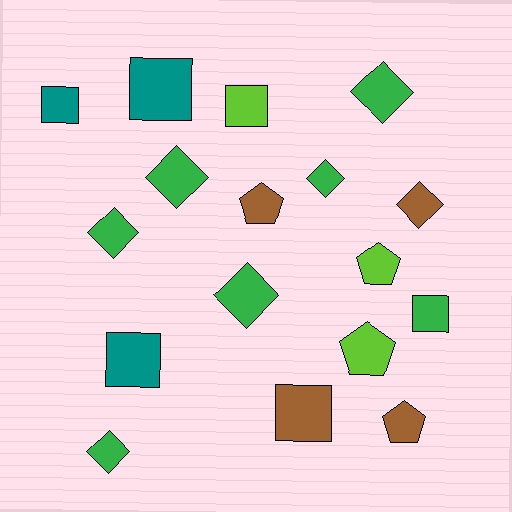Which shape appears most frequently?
Diamond, with 7 objects.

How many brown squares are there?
There is 1 brown square.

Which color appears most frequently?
Green, with 7 objects.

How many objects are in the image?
There are 17 objects.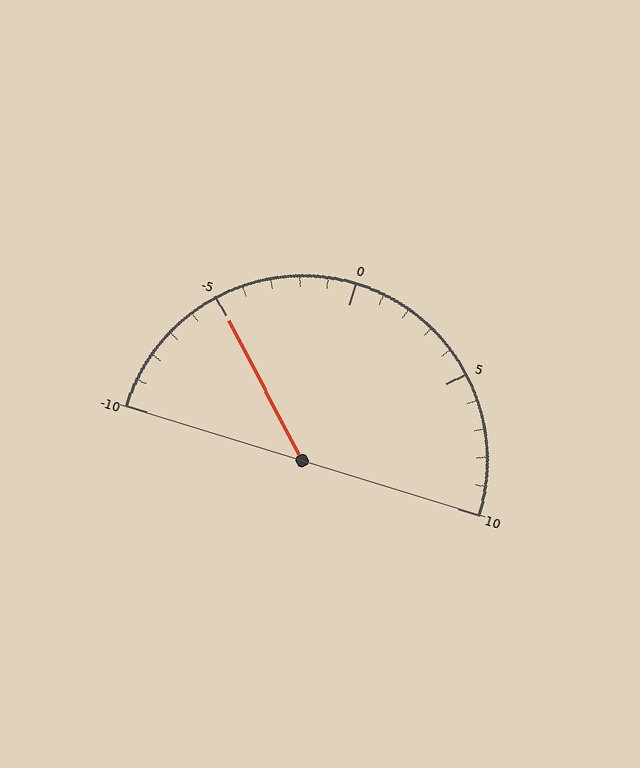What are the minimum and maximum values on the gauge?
The gauge ranges from -10 to 10.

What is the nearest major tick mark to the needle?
The nearest major tick mark is -5.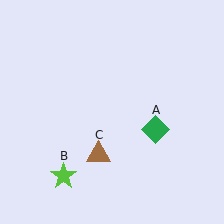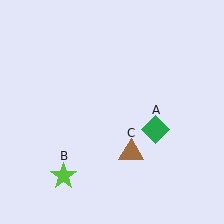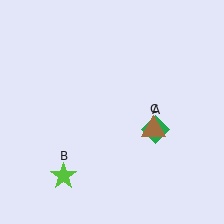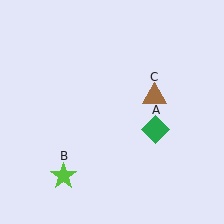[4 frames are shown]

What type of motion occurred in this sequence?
The brown triangle (object C) rotated counterclockwise around the center of the scene.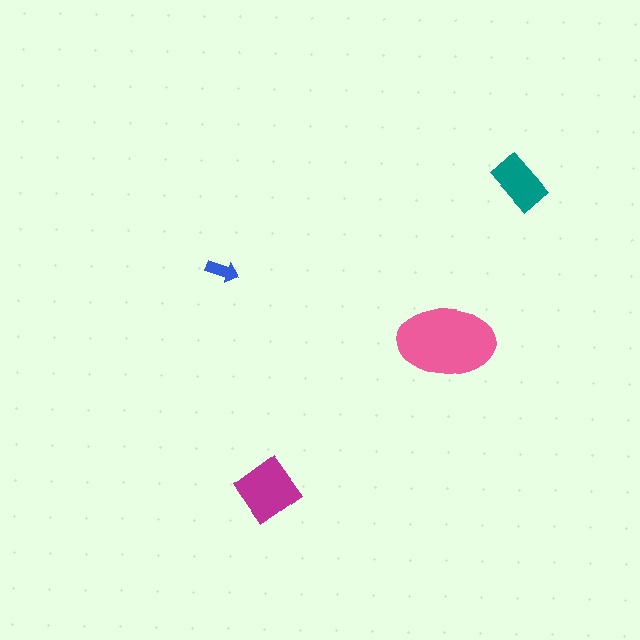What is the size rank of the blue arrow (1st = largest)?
4th.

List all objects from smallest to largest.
The blue arrow, the teal rectangle, the magenta diamond, the pink ellipse.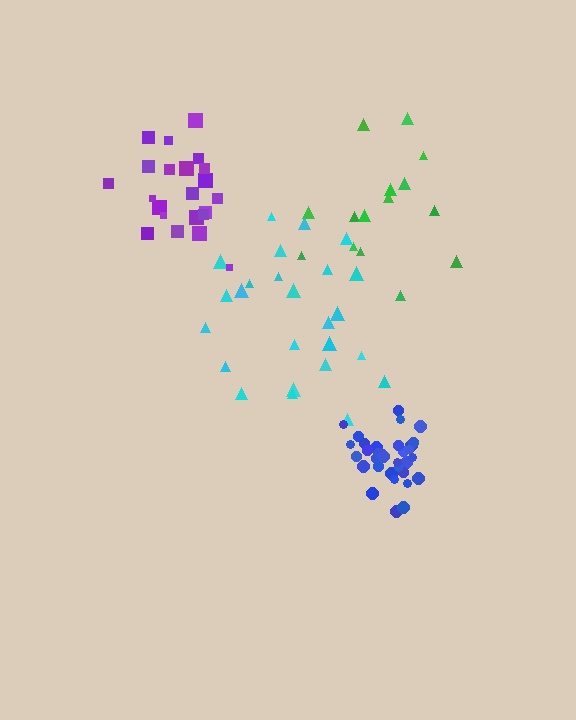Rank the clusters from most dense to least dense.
blue, purple, cyan, green.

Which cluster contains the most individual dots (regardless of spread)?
Blue (33).